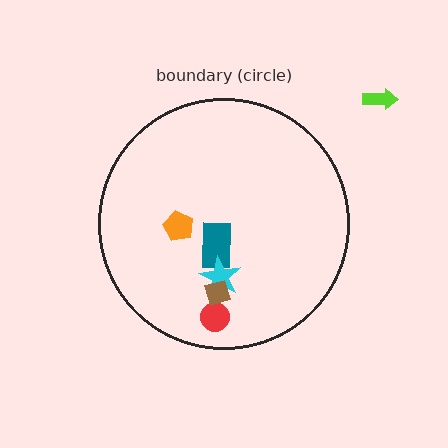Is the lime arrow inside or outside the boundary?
Outside.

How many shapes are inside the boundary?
5 inside, 1 outside.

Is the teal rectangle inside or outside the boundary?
Inside.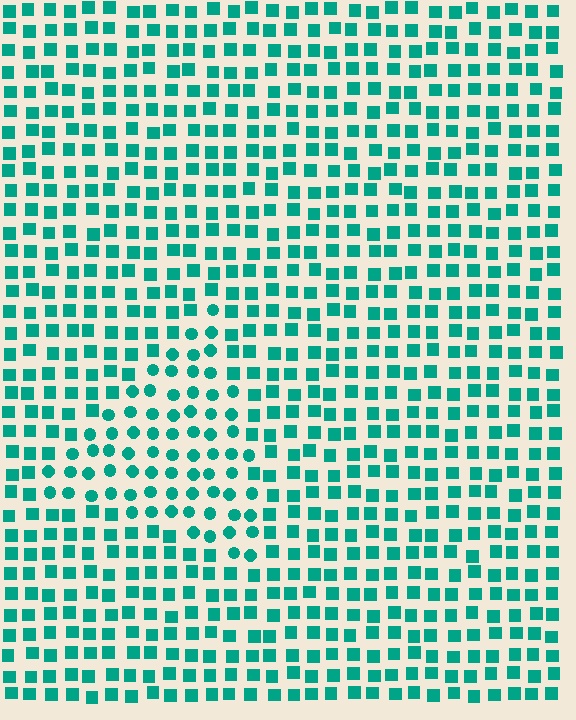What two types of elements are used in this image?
The image uses circles inside the triangle region and squares outside it.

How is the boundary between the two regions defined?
The boundary is defined by a change in element shape: circles inside vs. squares outside. All elements share the same color and spacing.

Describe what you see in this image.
The image is filled with small teal elements arranged in a uniform grid. A triangle-shaped region contains circles, while the surrounding area contains squares. The boundary is defined purely by the change in element shape.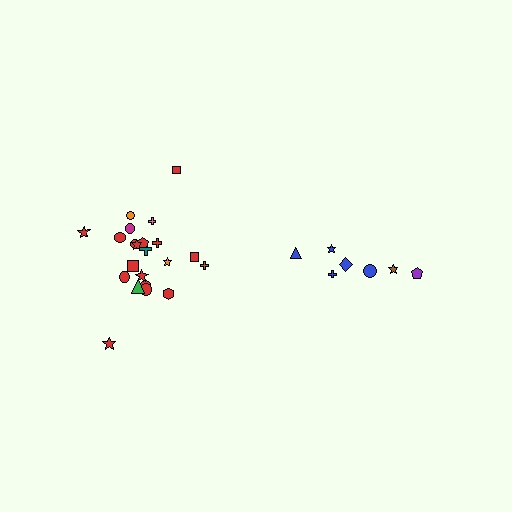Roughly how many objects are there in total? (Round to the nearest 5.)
Roughly 30 objects in total.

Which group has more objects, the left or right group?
The left group.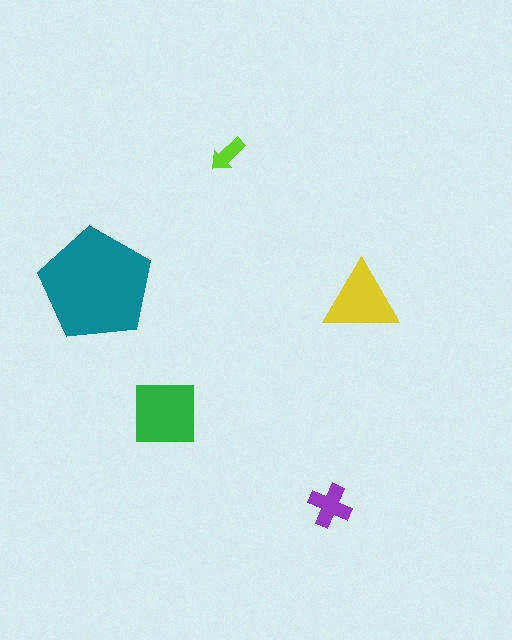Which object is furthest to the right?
The yellow triangle is rightmost.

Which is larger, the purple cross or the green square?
The green square.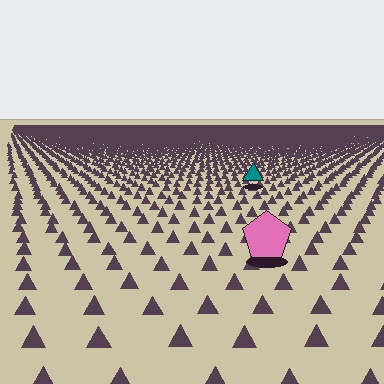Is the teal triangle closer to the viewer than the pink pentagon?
No. The pink pentagon is closer — you can tell from the texture gradient: the ground texture is coarser near it.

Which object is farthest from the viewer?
The teal triangle is farthest from the viewer. It appears smaller and the ground texture around it is denser.